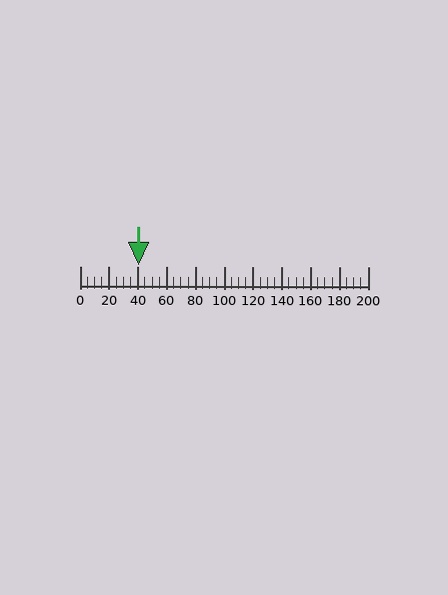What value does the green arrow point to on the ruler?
The green arrow points to approximately 40.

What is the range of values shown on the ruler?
The ruler shows values from 0 to 200.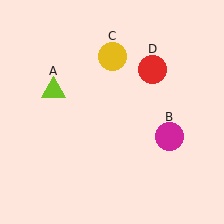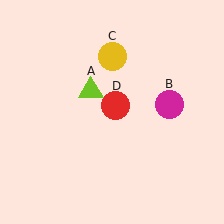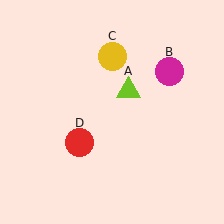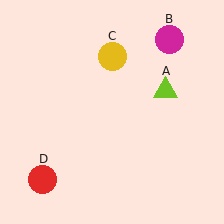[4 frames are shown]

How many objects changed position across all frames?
3 objects changed position: lime triangle (object A), magenta circle (object B), red circle (object D).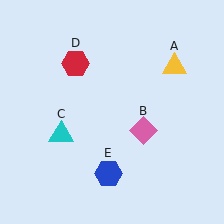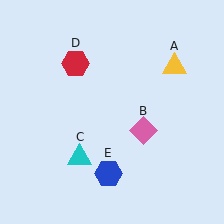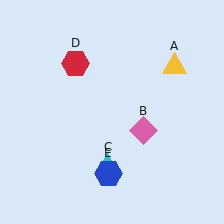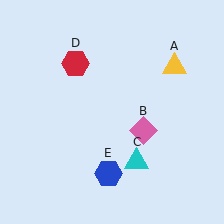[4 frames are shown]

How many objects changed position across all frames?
1 object changed position: cyan triangle (object C).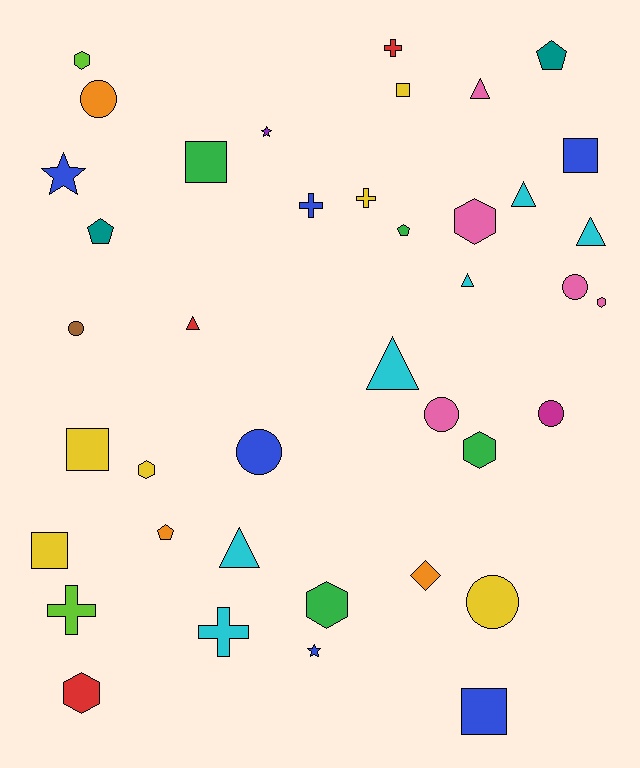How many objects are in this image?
There are 40 objects.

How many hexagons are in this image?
There are 7 hexagons.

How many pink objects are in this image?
There are 5 pink objects.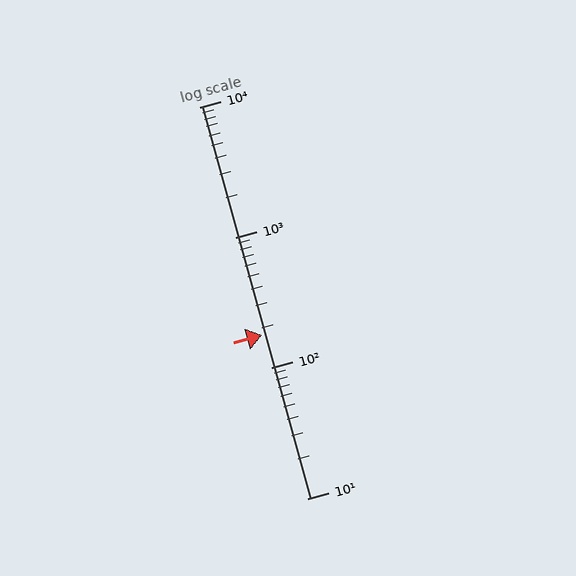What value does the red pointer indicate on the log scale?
The pointer indicates approximately 180.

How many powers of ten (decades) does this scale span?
The scale spans 3 decades, from 10 to 10000.